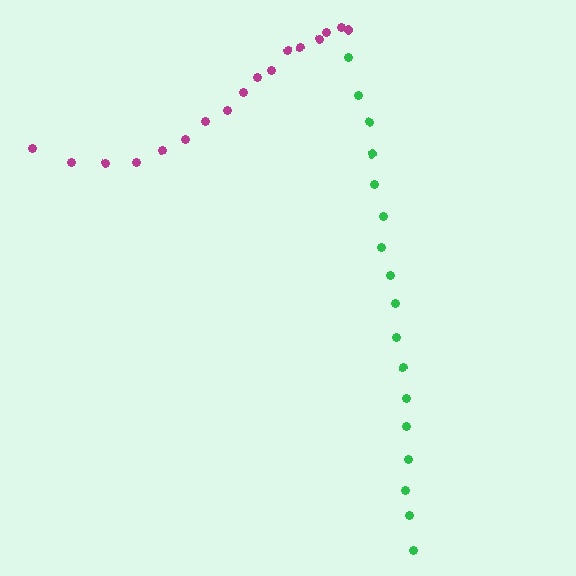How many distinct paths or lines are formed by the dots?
There are 2 distinct paths.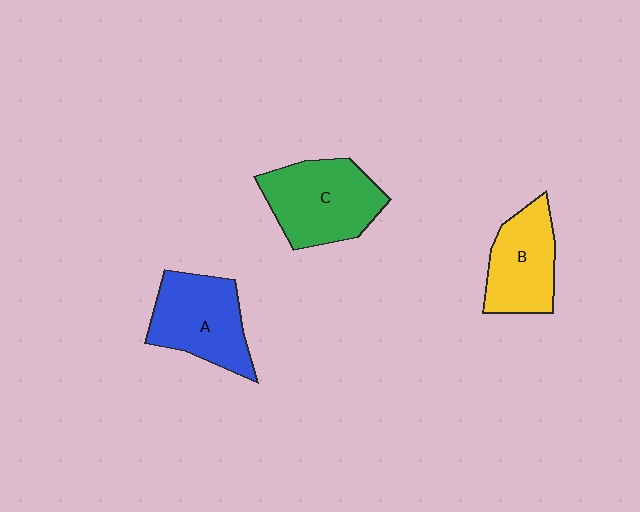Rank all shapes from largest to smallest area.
From largest to smallest: C (green), A (blue), B (yellow).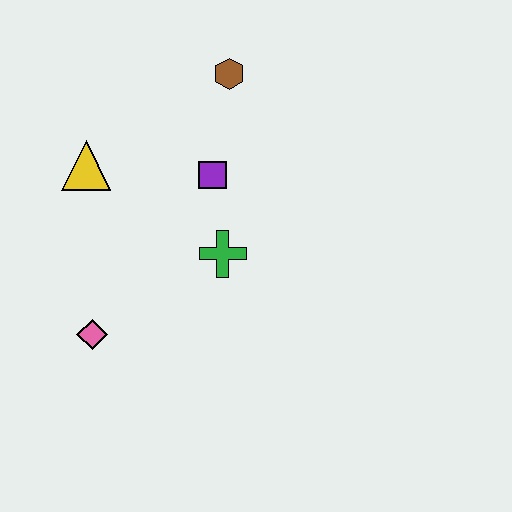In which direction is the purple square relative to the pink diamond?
The purple square is above the pink diamond.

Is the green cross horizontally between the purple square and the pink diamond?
No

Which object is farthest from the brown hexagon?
The pink diamond is farthest from the brown hexagon.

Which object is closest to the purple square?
The green cross is closest to the purple square.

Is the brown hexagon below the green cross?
No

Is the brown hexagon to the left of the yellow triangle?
No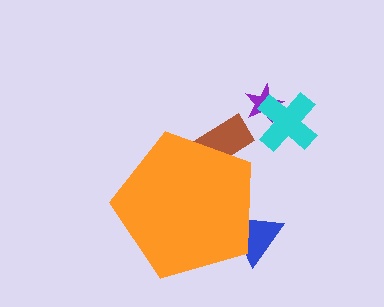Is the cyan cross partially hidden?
No, the cyan cross is fully visible.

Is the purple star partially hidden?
No, the purple star is fully visible.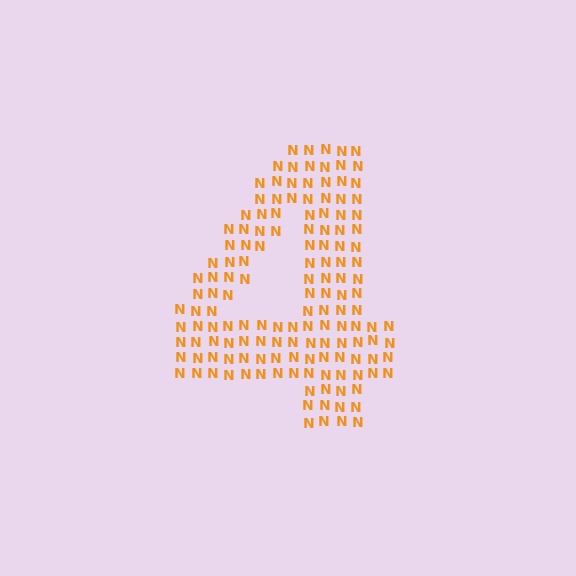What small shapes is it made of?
It is made of small letter N's.